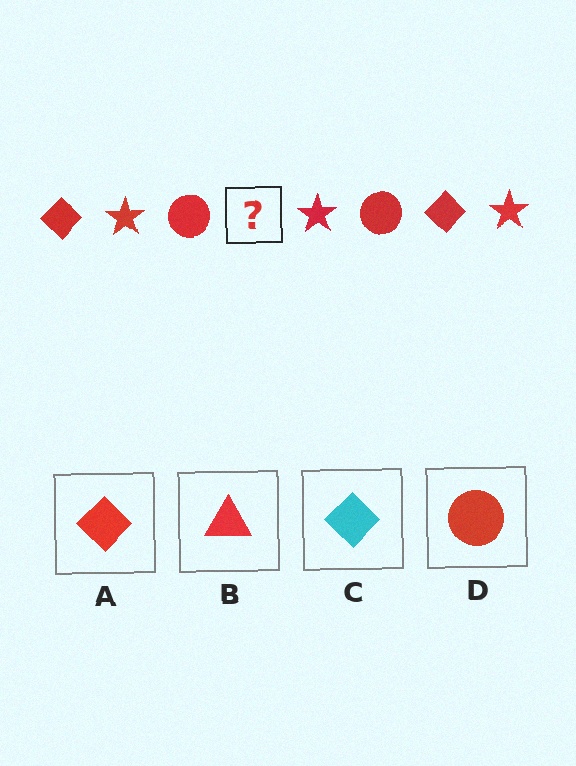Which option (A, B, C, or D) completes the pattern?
A.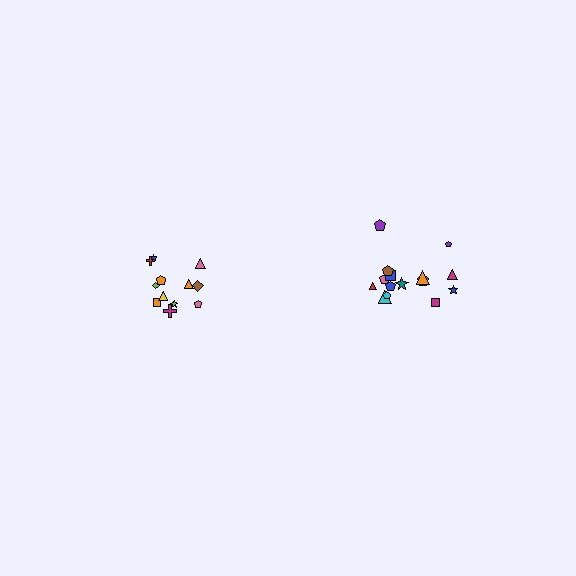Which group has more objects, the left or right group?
The right group.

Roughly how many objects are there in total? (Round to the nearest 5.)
Roughly 25 objects in total.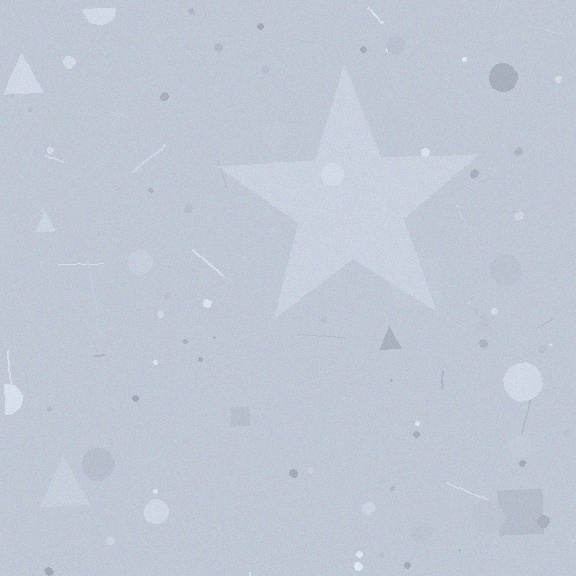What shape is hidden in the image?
A star is hidden in the image.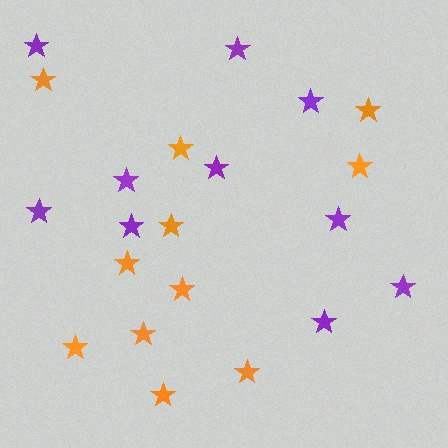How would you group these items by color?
There are 2 groups: one group of orange stars (11) and one group of purple stars (10).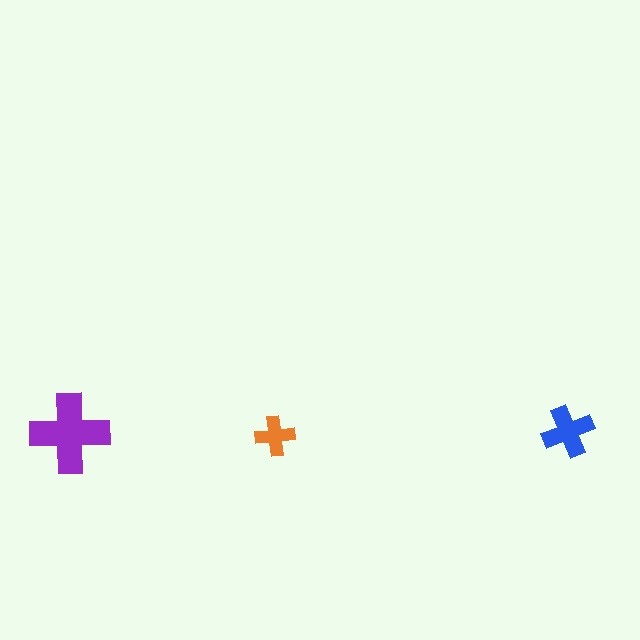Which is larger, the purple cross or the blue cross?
The purple one.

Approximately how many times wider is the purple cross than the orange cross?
About 2 times wider.